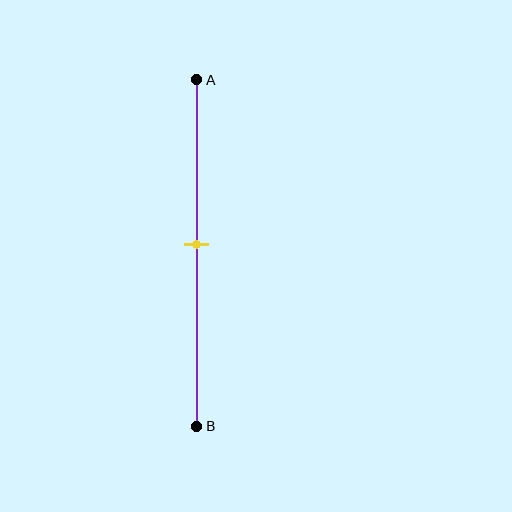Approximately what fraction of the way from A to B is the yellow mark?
The yellow mark is approximately 50% of the way from A to B.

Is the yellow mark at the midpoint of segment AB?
Yes, the mark is approximately at the midpoint.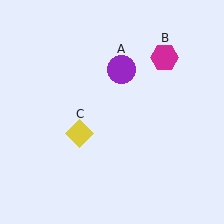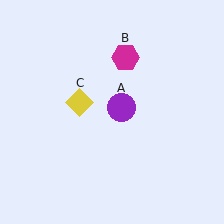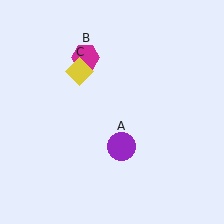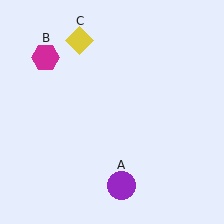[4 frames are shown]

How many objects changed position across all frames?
3 objects changed position: purple circle (object A), magenta hexagon (object B), yellow diamond (object C).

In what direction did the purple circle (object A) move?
The purple circle (object A) moved down.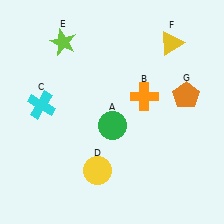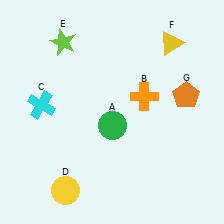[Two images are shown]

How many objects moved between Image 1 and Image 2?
1 object moved between the two images.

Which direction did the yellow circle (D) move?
The yellow circle (D) moved left.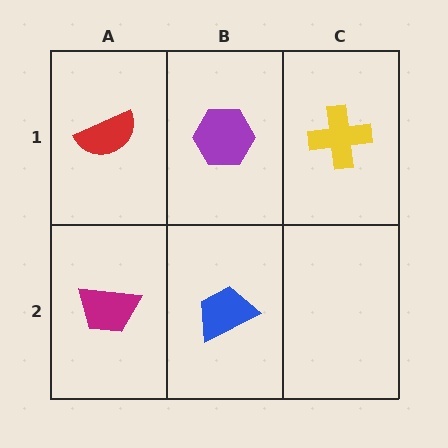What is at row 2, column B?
A blue trapezoid.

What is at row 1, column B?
A purple hexagon.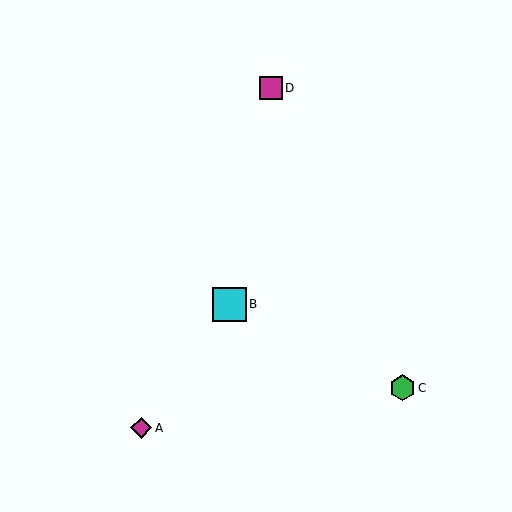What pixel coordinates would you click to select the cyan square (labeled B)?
Click at (229, 304) to select the cyan square B.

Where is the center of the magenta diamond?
The center of the magenta diamond is at (141, 428).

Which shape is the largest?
The cyan square (labeled B) is the largest.